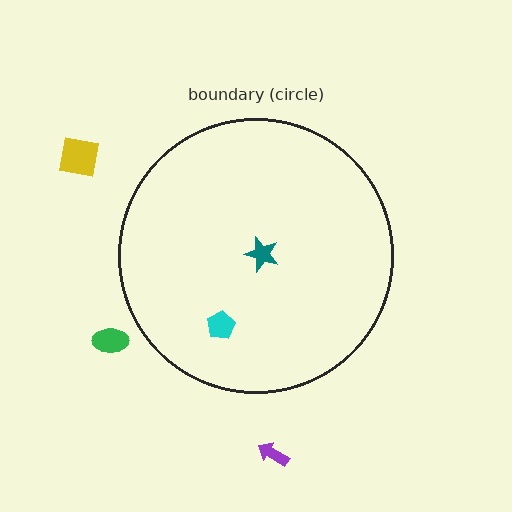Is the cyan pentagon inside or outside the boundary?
Inside.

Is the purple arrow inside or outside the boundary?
Outside.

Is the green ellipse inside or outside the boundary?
Outside.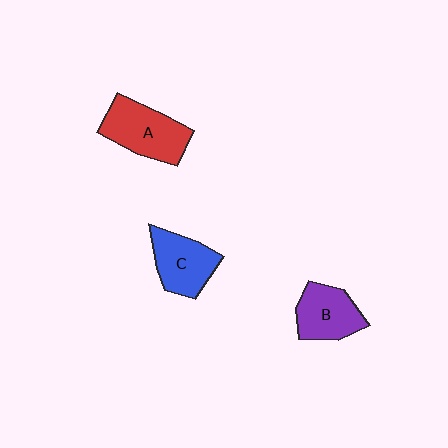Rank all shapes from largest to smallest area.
From largest to smallest: A (red), C (blue), B (purple).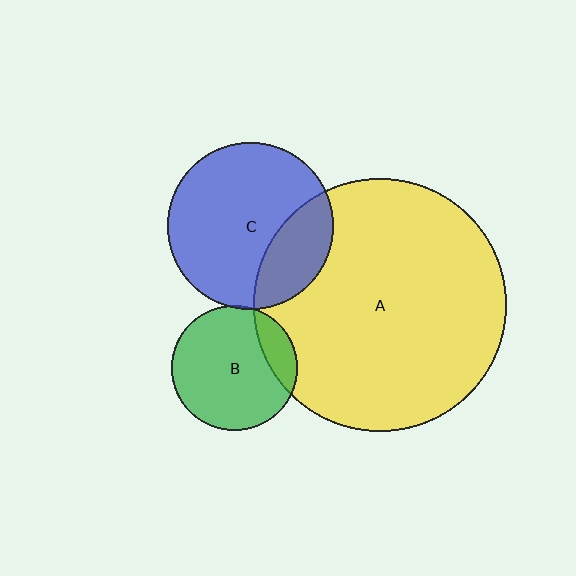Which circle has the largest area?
Circle A (yellow).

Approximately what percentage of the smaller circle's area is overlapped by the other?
Approximately 25%.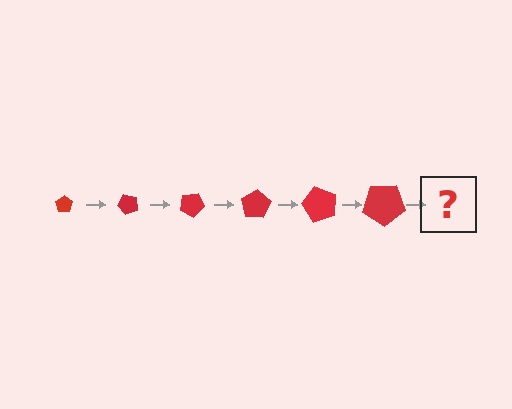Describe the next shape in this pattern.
It should be a pentagon, larger than the previous one and rotated 300 degrees from the start.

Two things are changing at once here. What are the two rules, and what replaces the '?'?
The two rules are that the pentagon grows larger each step and it rotates 50 degrees each step. The '?' should be a pentagon, larger than the previous one and rotated 300 degrees from the start.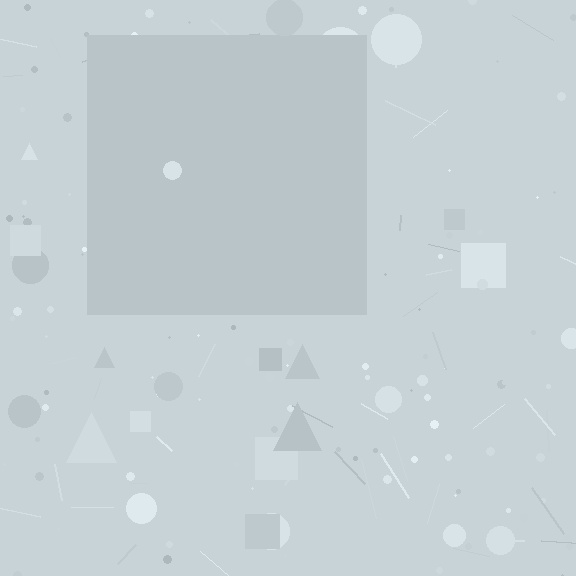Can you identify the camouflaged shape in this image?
The camouflaged shape is a square.